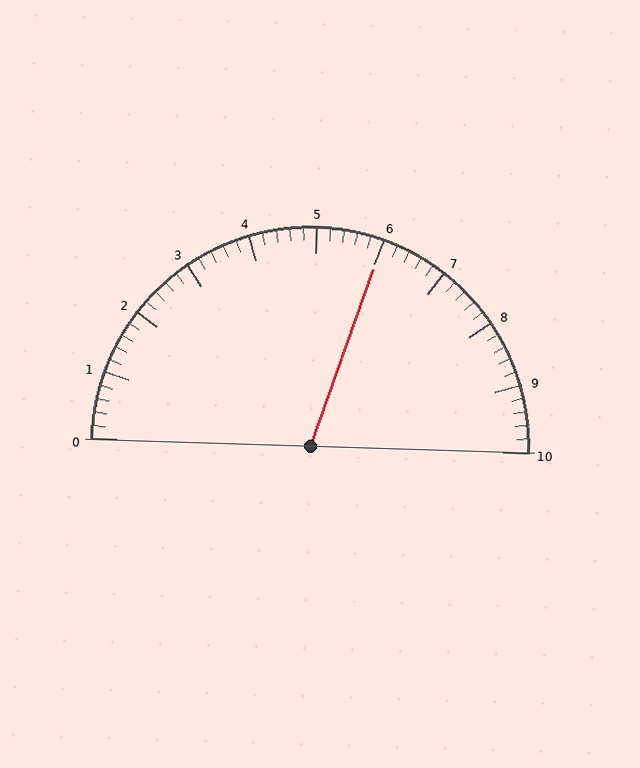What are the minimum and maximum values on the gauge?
The gauge ranges from 0 to 10.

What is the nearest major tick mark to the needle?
The nearest major tick mark is 6.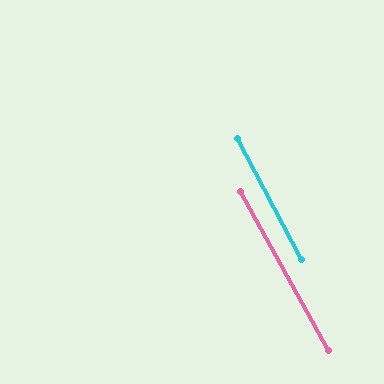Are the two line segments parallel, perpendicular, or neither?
Parallel — their directions differ by only 1.1°.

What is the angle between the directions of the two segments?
Approximately 1 degree.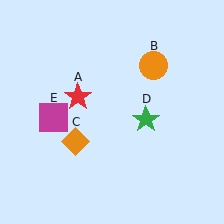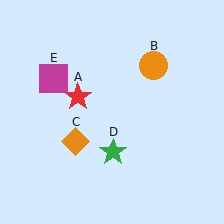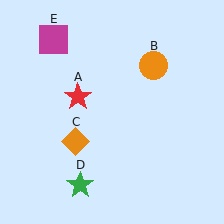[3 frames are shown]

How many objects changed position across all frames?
2 objects changed position: green star (object D), magenta square (object E).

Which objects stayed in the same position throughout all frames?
Red star (object A) and orange circle (object B) and orange diamond (object C) remained stationary.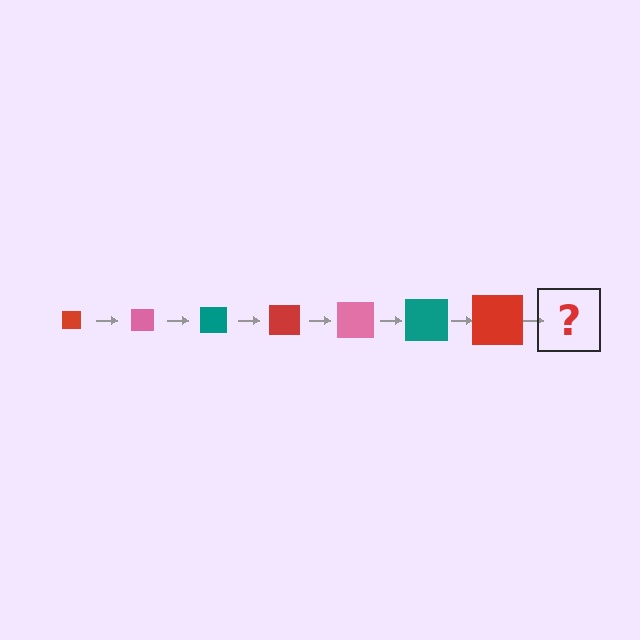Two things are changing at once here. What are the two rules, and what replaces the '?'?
The two rules are that the square grows larger each step and the color cycles through red, pink, and teal. The '?' should be a pink square, larger than the previous one.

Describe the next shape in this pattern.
It should be a pink square, larger than the previous one.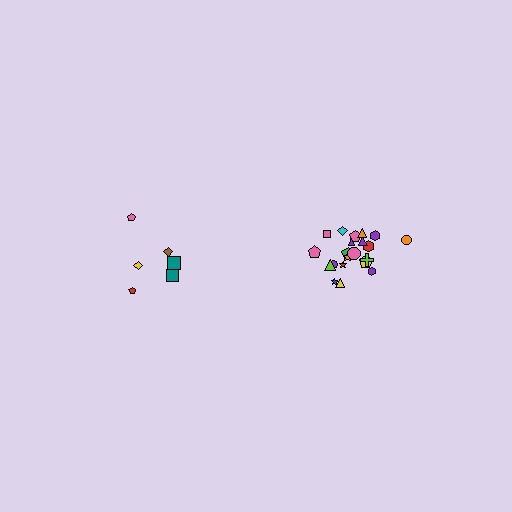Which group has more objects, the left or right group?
The right group.